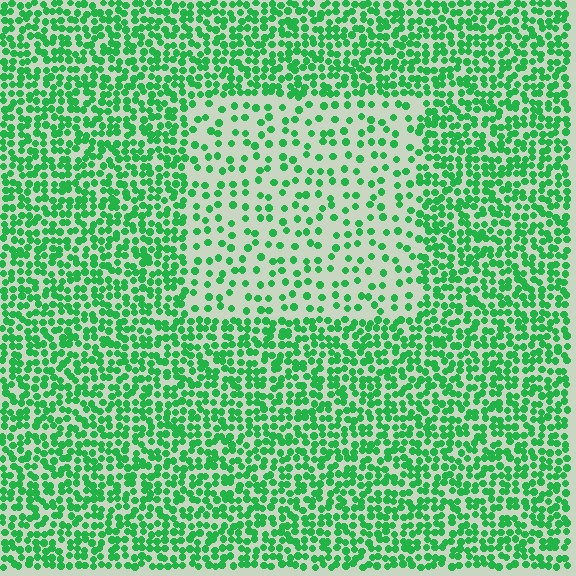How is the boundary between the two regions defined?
The boundary is defined by a change in element density (approximately 2.4x ratio). All elements are the same color, size, and shape.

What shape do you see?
I see a rectangle.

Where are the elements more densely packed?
The elements are more densely packed outside the rectangle boundary.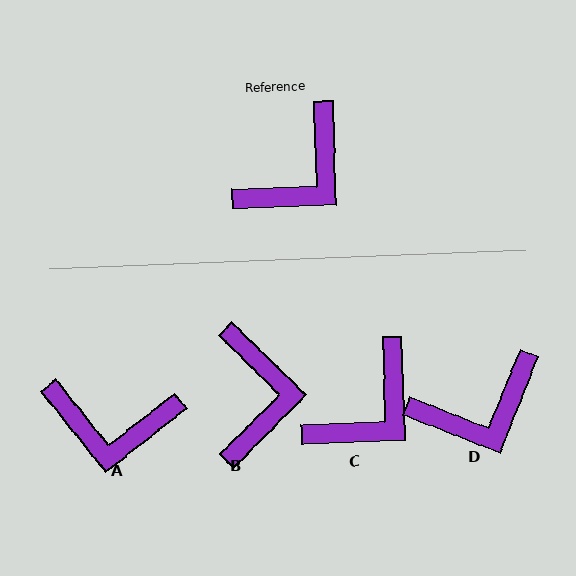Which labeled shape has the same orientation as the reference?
C.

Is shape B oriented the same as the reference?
No, it is off by about 44 degrees.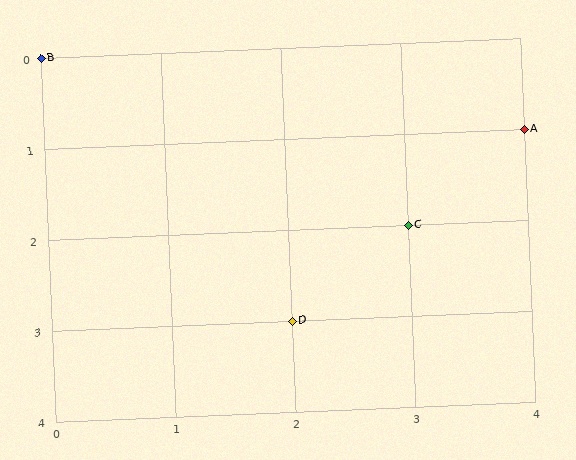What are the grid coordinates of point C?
Point C is at grid coordinates (3, 2).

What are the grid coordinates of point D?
Point D is at grid coordinates (2, 3).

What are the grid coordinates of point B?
Point B is at grid coordinates (0, 0).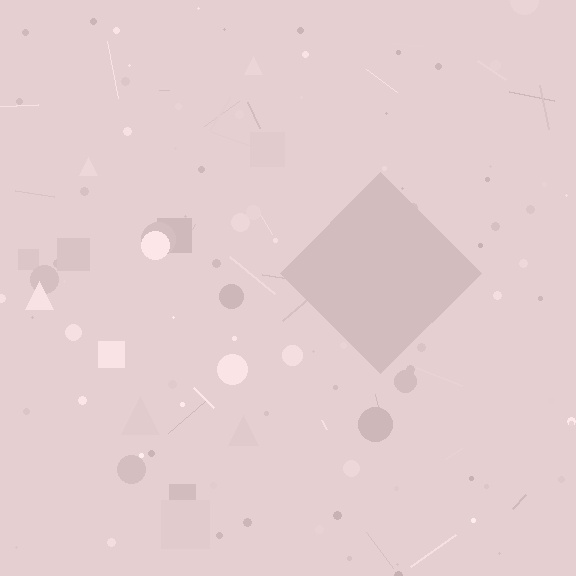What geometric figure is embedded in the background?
A diamond is embedded in the background.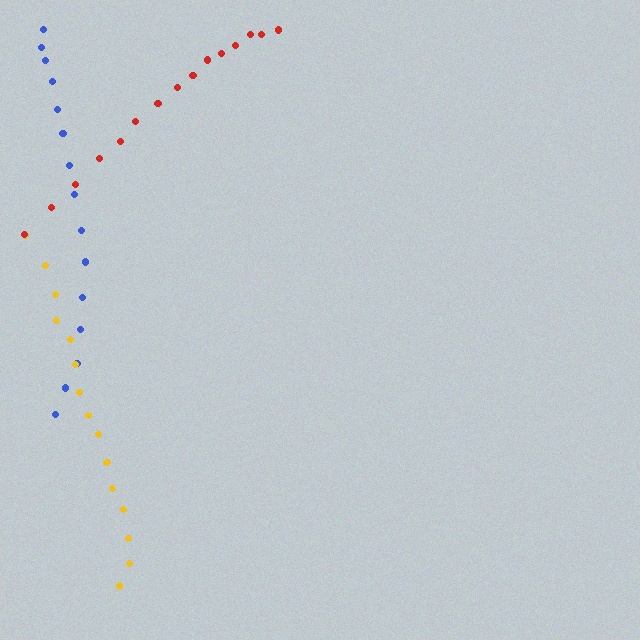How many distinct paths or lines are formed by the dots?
There are 3 distinct paths.